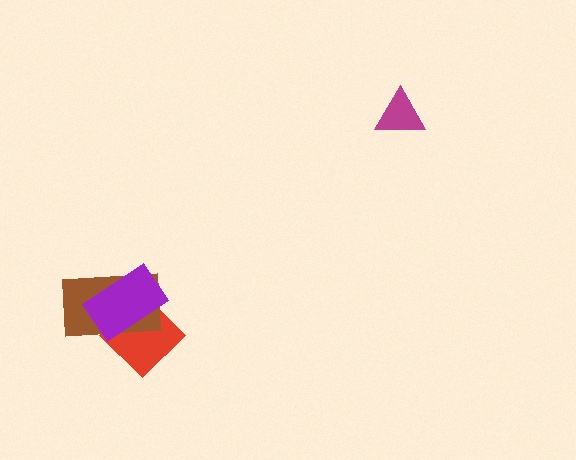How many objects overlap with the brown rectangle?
2 objects overlap with the brown rectangle.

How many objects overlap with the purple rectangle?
2 objects overlap with the purple rectangle.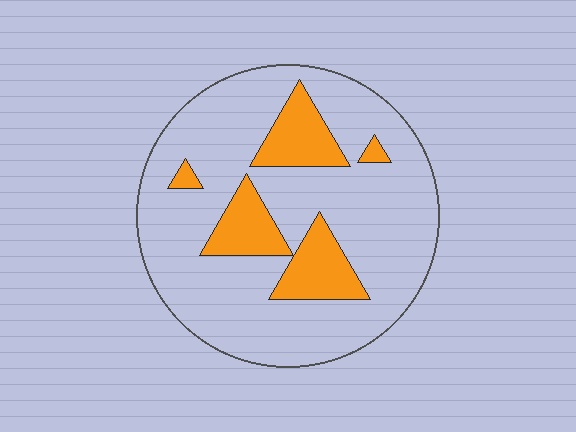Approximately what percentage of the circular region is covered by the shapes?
Approximately 20%.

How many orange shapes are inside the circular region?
5.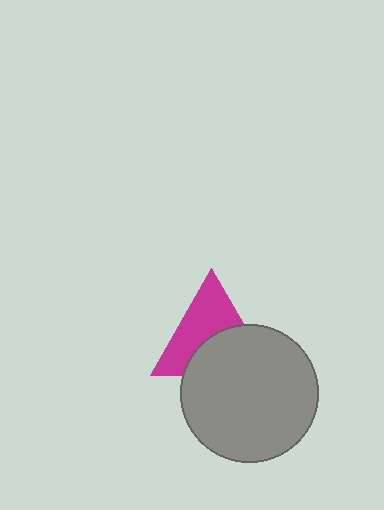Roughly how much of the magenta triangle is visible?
About half of it is visible (roughly 54%).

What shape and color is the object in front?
The object in front is a gray circle.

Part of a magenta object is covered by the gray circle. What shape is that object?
It is a triangle.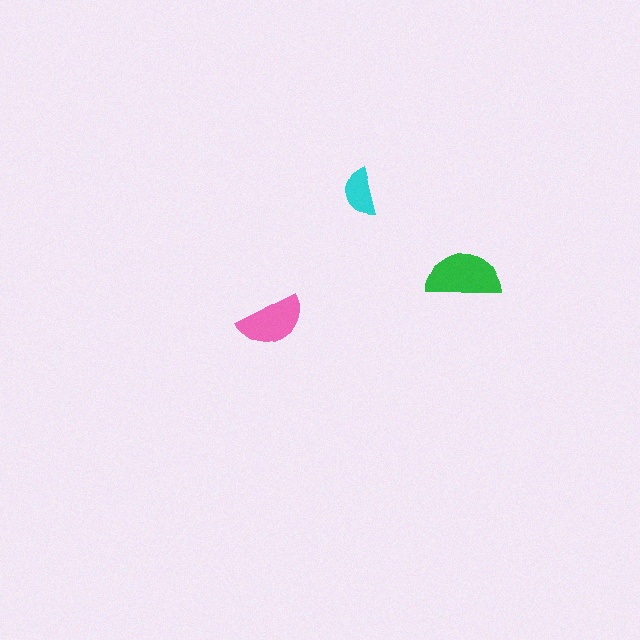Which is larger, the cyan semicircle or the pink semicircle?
The pink one.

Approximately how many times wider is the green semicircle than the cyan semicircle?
About 1.5 times wider.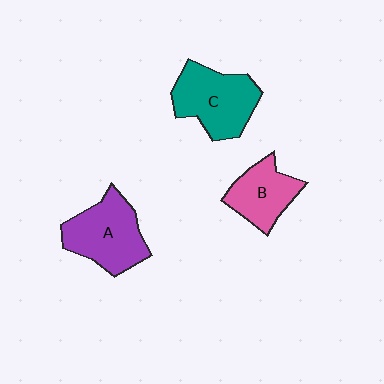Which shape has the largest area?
Shape C (teal).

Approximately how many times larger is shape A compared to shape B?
Approximately 1.4 times.